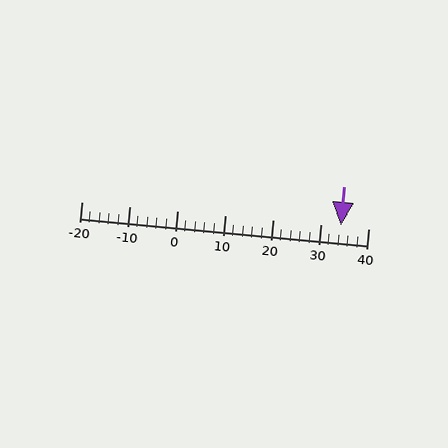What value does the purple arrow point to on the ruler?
The purple arrow points to approximately 34.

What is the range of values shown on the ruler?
The ruler shows values from -20 to 40.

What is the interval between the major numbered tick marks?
The major tick marks are spaced 10 units apart.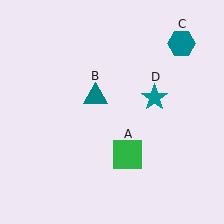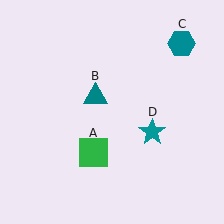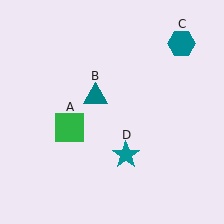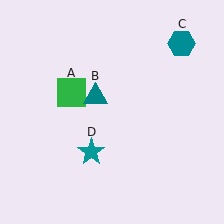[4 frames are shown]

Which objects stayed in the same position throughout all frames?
Teal triangle (object B) and teal hexagon (object C) remained stationary.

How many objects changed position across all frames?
2 objects changed position: green square (object A), teal star (object D).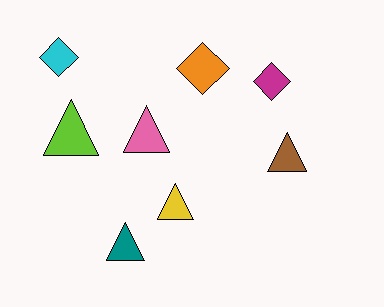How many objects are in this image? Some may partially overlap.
There are 8 objects.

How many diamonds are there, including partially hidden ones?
There are 3 diamonds.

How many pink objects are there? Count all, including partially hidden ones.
There is 1 pink object.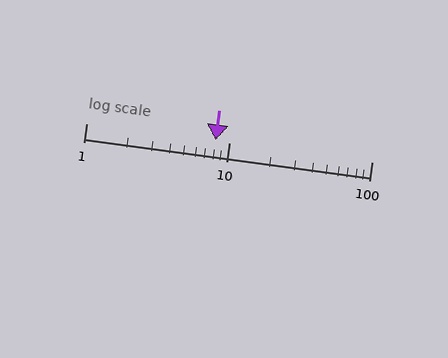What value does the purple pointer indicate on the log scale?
The pointer indicates approximately 8.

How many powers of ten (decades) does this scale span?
The scale spans 2 decades, from 1 to 100.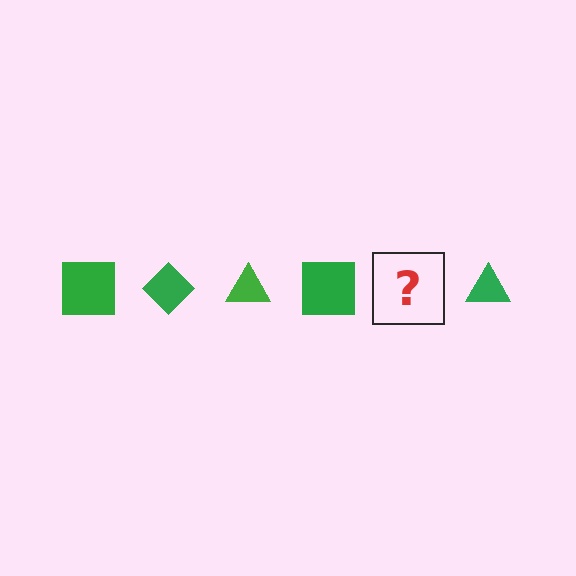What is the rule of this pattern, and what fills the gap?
The rule is that the pattern cycles through square, diamond, triangle shapes in green. The gap should be filled with a green diamond.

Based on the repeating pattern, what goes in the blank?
The blank should be a green diamond.